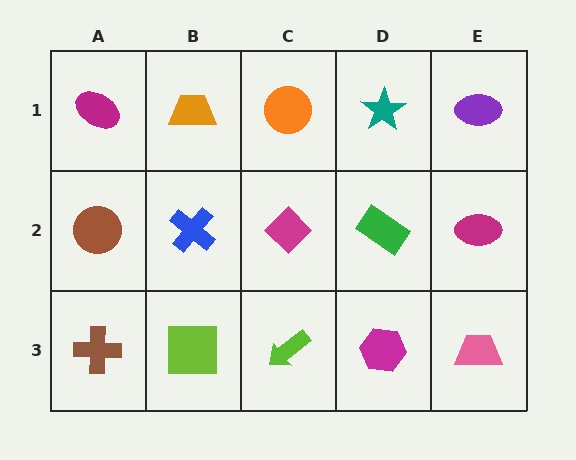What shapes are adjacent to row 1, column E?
A magenta ellipse (row 2, column E), a teal star (row 1, column D).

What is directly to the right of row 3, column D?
A pink trapezoid.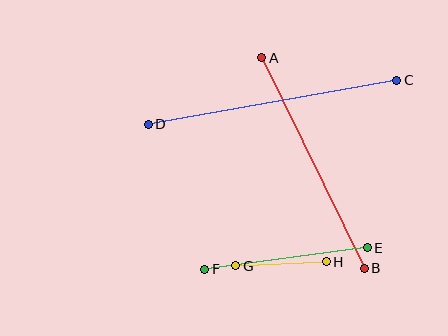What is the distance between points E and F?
The distance is approximately 164 pixels.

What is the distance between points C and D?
The distance is approximately 252 pixels.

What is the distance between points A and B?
The distance is approximately 234 pixels.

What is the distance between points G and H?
The distance is approximately 91 pixels.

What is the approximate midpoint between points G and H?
The midpoint is at approximately (281, 264) pixels.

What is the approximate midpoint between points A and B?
The midpoint is at approximately (313, 163) pixels.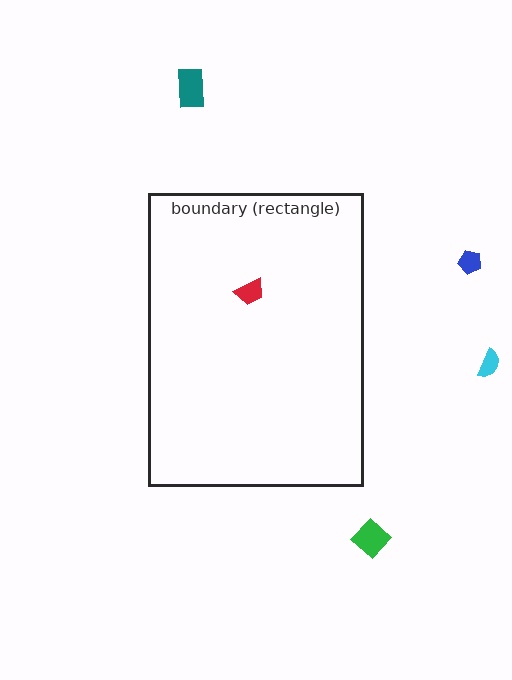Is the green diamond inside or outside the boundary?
Outside.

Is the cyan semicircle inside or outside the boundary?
Outside.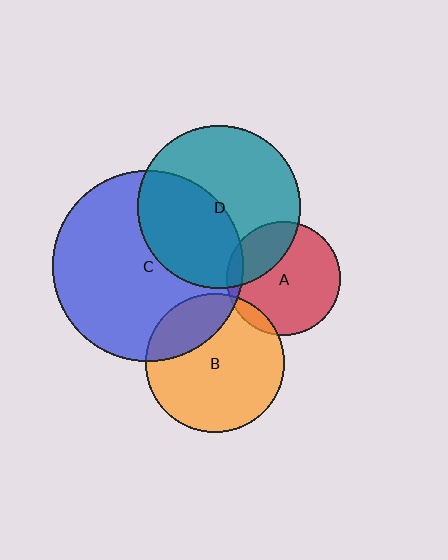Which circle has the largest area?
Circle C (blue).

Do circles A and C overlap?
Yes.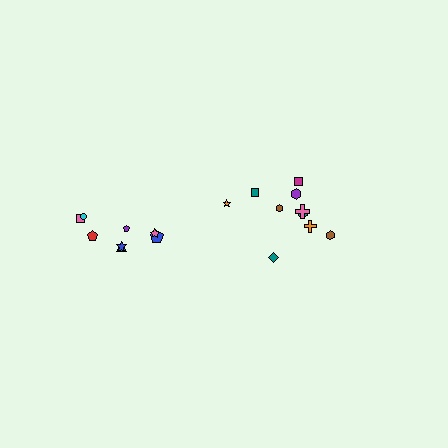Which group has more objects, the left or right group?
The right group.